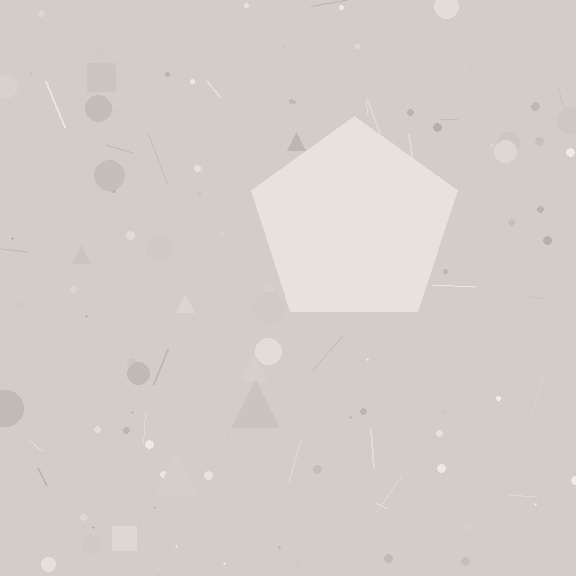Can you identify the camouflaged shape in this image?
The camouflaged shape is a pentagon.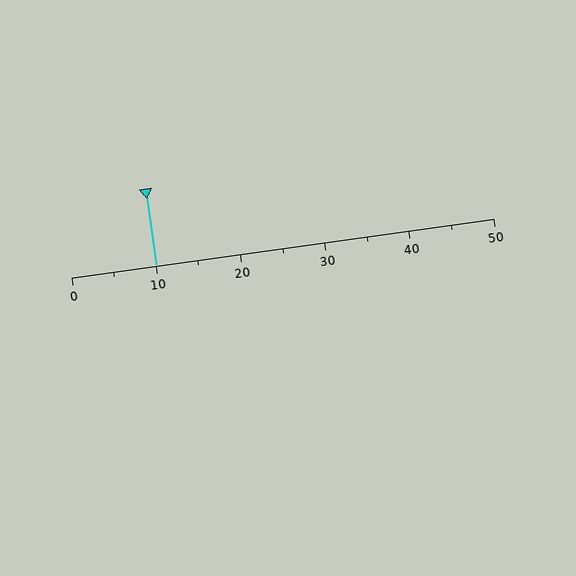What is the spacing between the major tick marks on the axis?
The major ticks are spaced 10 apart.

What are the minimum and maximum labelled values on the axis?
The axis runs from 0 to 50.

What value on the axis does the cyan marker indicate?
The marker indicates approximately 10.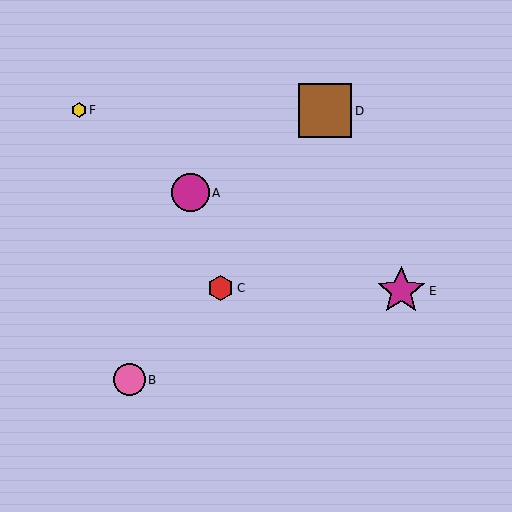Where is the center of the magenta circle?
The center of the magenta circle is at (190, 193).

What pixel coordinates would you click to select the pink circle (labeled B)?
Click at (130, 380) to select the pink circle B.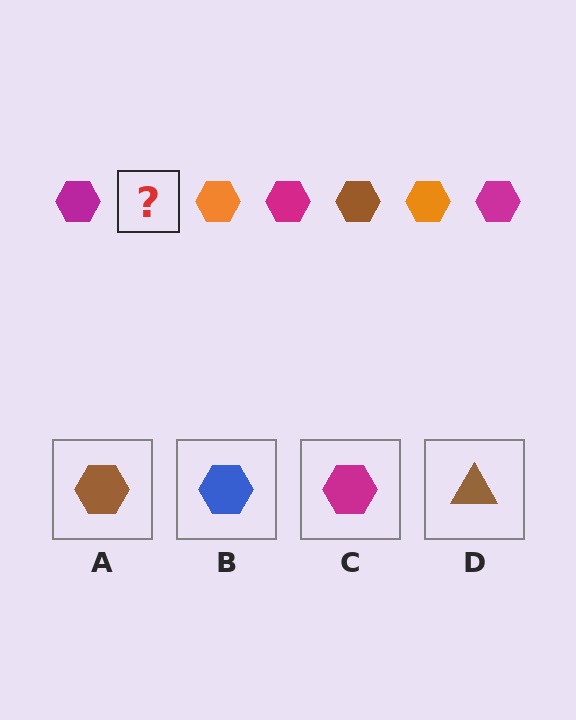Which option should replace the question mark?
Option A.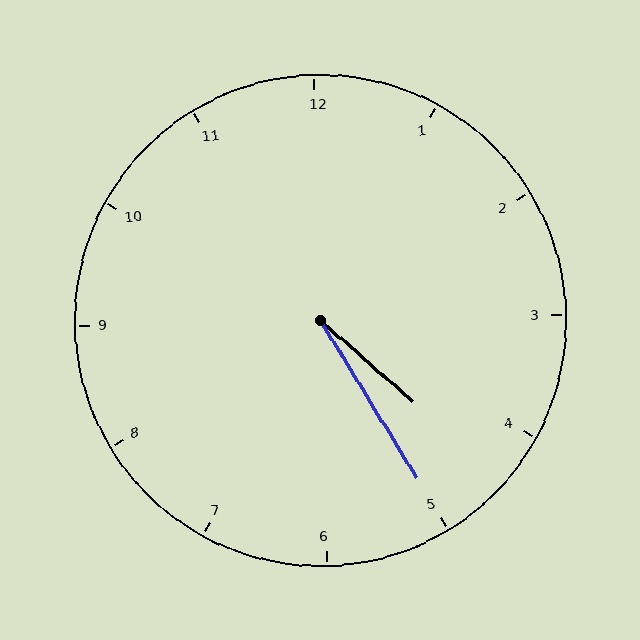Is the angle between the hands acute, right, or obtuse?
It is acute.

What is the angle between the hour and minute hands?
Approximately 18 degrees.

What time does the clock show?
4:25.